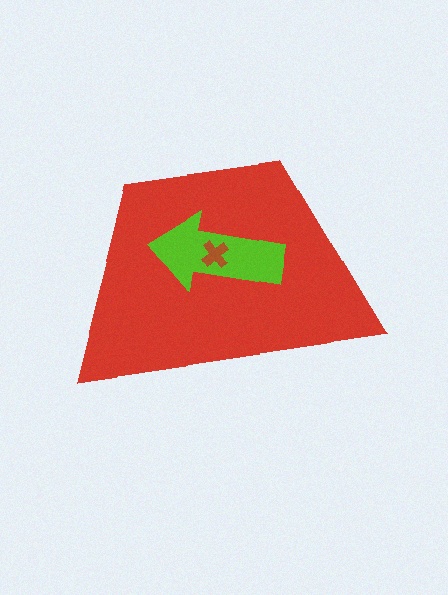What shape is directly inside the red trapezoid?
The lime arrow.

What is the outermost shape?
The red trapezoid.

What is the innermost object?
The brown cross.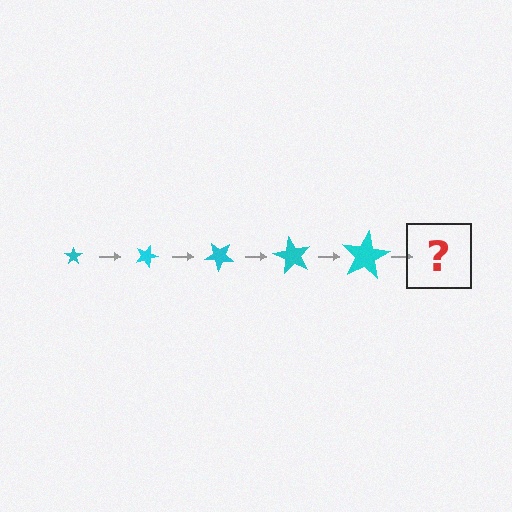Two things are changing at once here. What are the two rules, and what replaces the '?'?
The two rules are that the star grows larger each step and it rotates 20 degrees each step. The '?' should be a star, larger than the previous one and rotated 100 degrees from the start.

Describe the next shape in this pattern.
It should be a star, larger than the previous one and rotated 100 degrees from the start.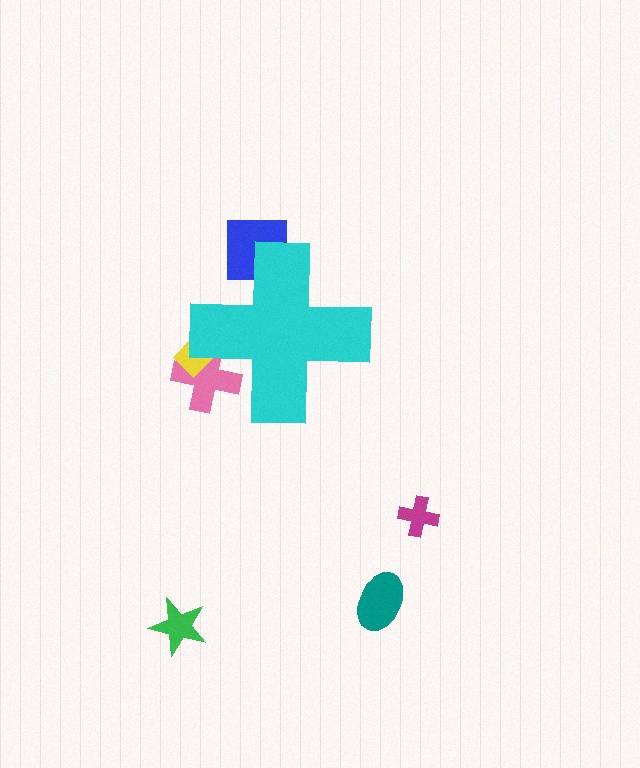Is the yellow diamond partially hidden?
Yes, the yellow diamond is partially hidden behind the cyan cross.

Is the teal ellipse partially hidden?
No, the teal ellipse is fully visible.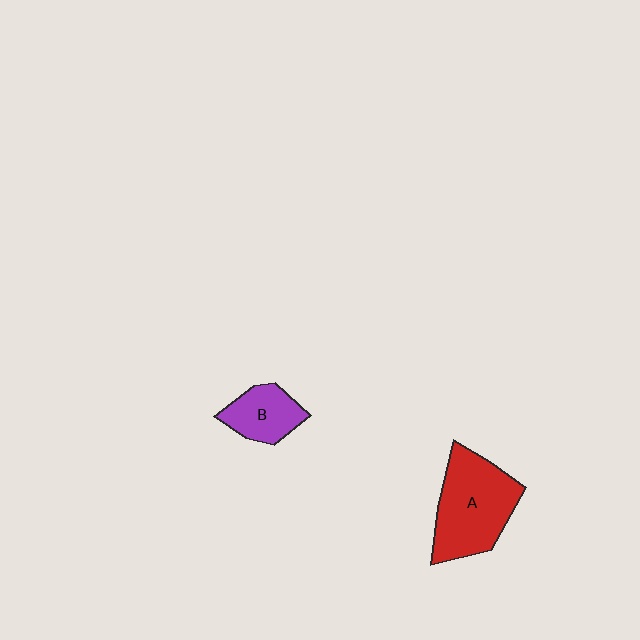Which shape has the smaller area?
Shape B (purple).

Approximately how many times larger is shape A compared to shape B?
Approximately 2.0 times.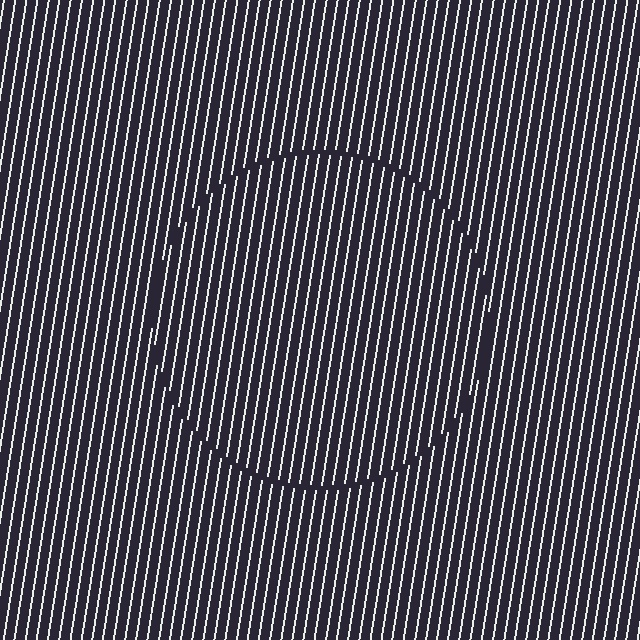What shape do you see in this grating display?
An illusory circle. The interior of the shape contains the same grating, shifted by half a period — the contour is defined by the phase discontinuity where line-ends from the inner and outer gratings abut.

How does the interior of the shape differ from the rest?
The interior of the shape contains the same grating, shifted by half a period — the contour is defined by the phase discontinuity where line-ends from the inner and outer gratings abut.